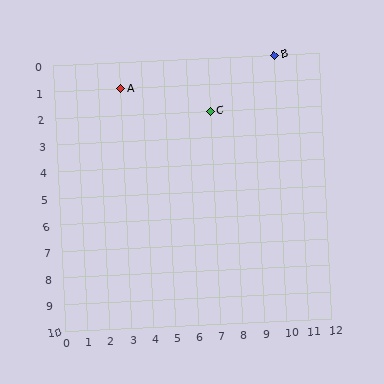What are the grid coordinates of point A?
Point A is at grid coordinates (3, 1).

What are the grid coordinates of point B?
Point B is at grid coordinates (10, 0).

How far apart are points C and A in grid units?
Points C and A are 4 columns and 1 row apart (about 4.1 grid units diagonally).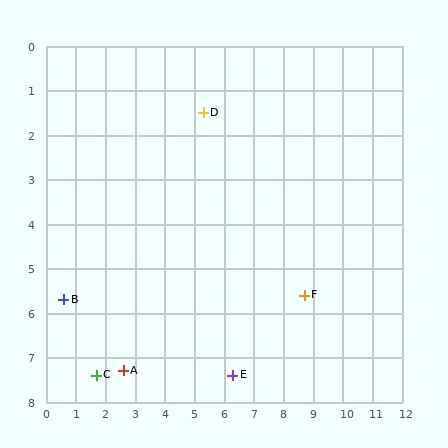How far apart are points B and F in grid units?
Points B and F are about 8.1 grid units apart.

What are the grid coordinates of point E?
Point E is at approximately (6.3, 7.4).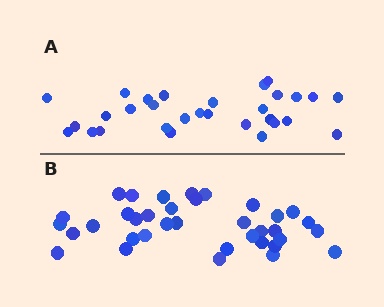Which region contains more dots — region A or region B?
Region B (the bottom region) has more dots.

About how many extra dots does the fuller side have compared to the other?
Region B has about 6 more dots than region A.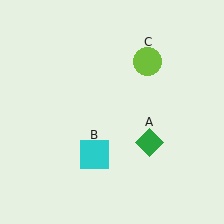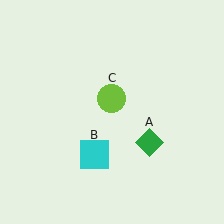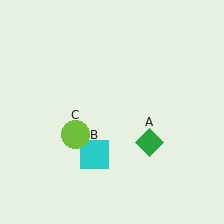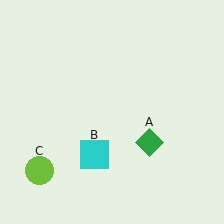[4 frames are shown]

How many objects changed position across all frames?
1 object changed position: lime circle (object C).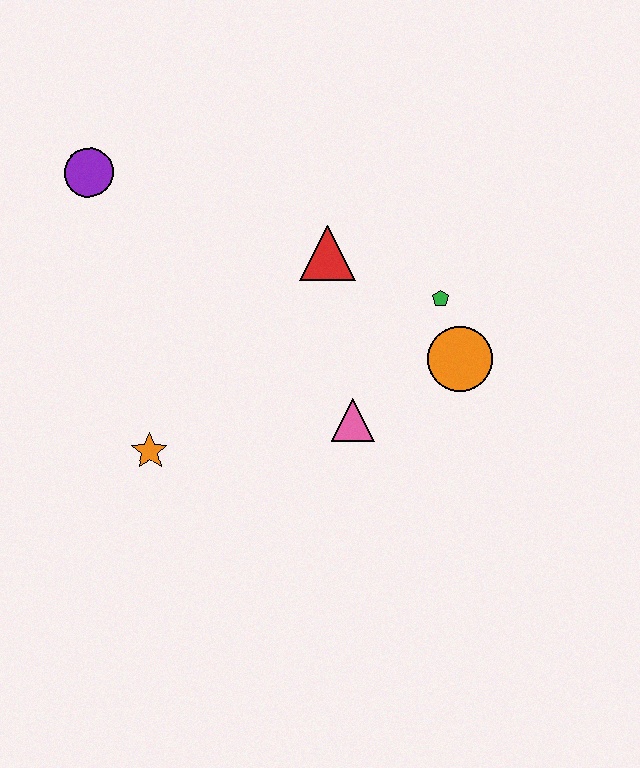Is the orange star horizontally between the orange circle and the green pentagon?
No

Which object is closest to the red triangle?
The green pentagon is closest to the red triangle.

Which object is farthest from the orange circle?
The purple circle is farthest from the orange circle.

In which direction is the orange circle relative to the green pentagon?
The orange circle is below the green pentagon.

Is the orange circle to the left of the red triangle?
No